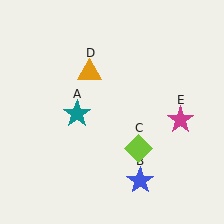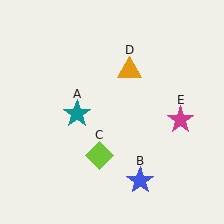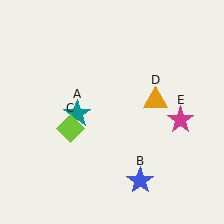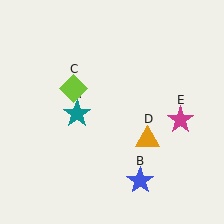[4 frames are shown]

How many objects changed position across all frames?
2 objects changed position: lime diamond (object C), orange triangle (object D).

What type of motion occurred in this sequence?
The lime diamond (object C), orange triangle (object D) rotated clockwise around the center of the scene.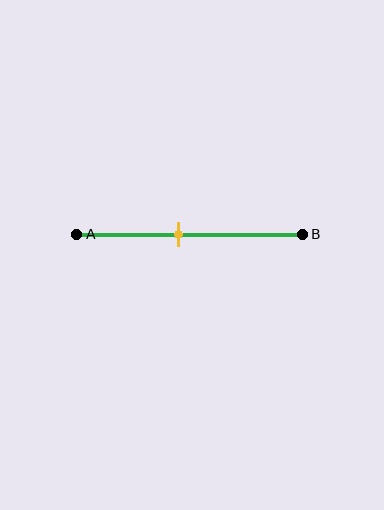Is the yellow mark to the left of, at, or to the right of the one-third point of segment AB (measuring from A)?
The yellow mark is to the right of the one-third point of segment AB.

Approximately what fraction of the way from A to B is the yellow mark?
The yellow mark is approximately 45% of the way from A to B.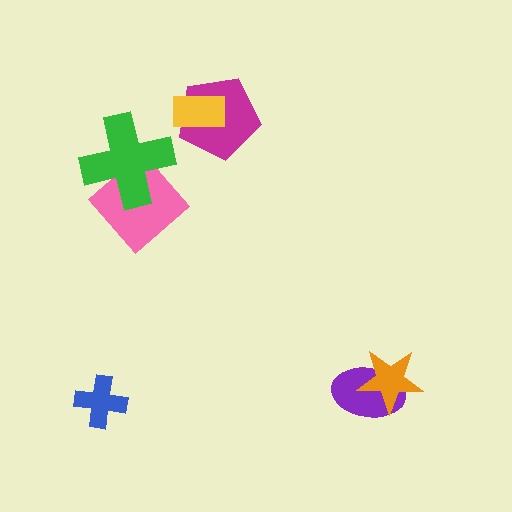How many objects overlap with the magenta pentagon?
1 object overlaps with the magenta pentagon.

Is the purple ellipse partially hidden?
Yes, it is partially covered by another shape.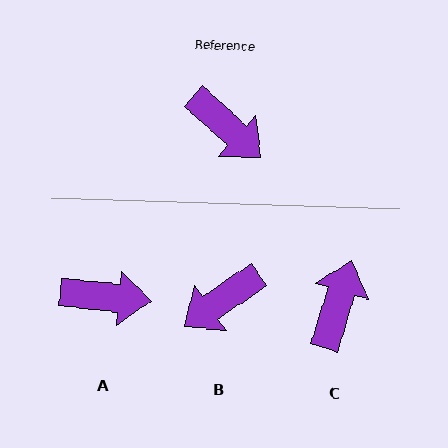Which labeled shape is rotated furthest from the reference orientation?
C, about 115 degrees away.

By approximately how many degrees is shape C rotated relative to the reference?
Approximately 115 degrees counter-clockwise.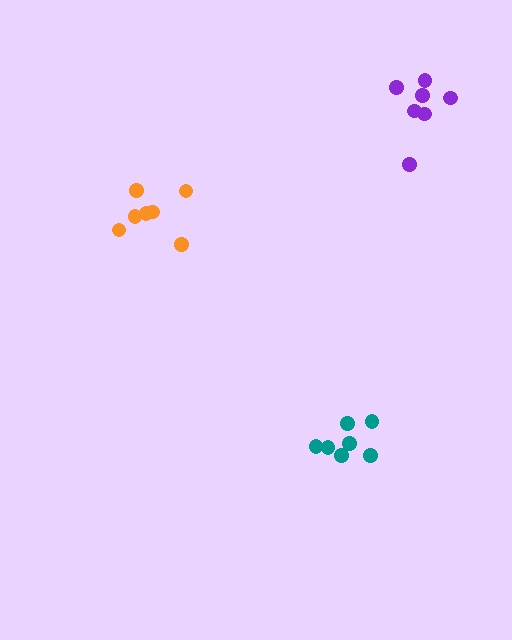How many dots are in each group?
Group 1: 7 dots, Group 2: 7 dots, Group 3: 7 dots (21 total).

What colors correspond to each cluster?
The clusters are colored: teal, orange, purple.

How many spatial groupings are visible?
There are 3 spatial groupings.